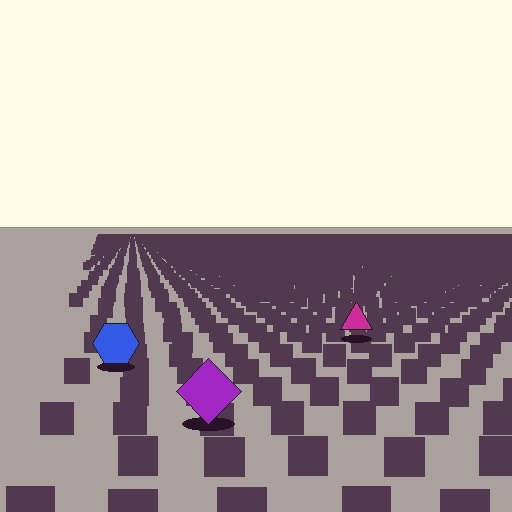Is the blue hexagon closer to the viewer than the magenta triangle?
Yes. The blue hexagon is closer — you can tell from the texture gradient: the ground texture is coarser near it.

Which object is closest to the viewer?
The purple diamond is closest. The texture marks near it are larger and more spread out.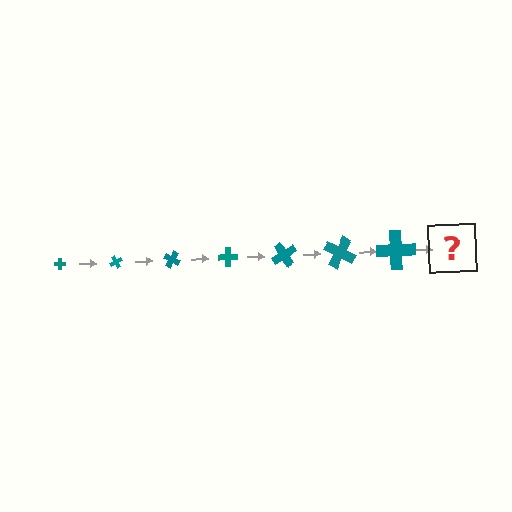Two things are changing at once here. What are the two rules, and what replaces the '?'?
The two rules are that the cross grows larger each step and it rotates 60 degrees each step. The '?' should be a cross, larger than the previous one and rotated 420 degrees from the start.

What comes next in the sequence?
The next element should be a cross, larger than the previous one and rotated 420 degrees from the start.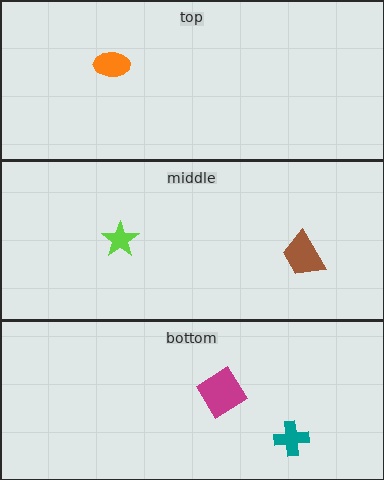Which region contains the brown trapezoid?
The middle region.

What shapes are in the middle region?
The brown trapezoid, the lime star.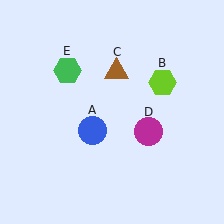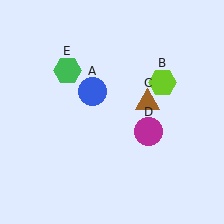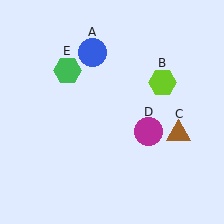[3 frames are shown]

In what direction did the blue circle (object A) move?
The blue circle (object A) moved up.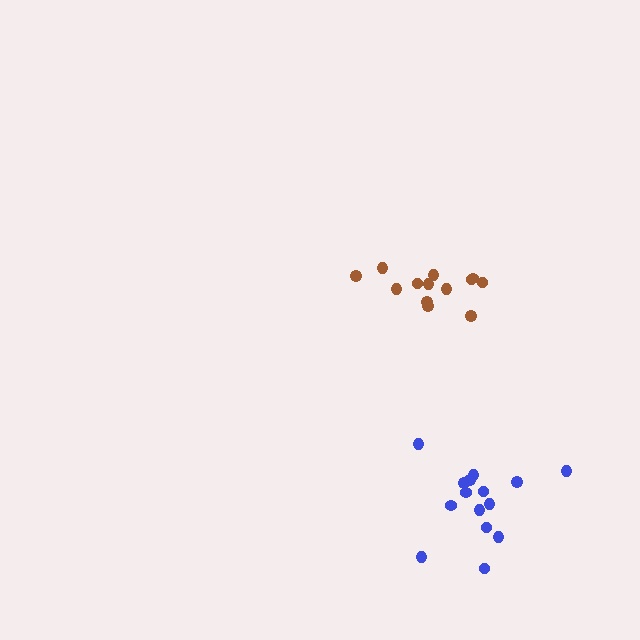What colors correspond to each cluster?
The clusters are colored: brown, blue.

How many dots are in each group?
Group 1: 13 dots, Group 2: 15 dots (28 total).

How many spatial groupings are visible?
There are 2 spatial groupings.